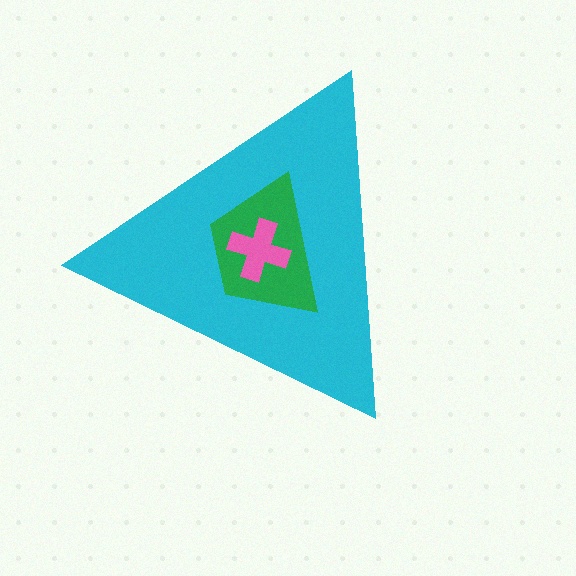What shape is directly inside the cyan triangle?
The green trapezoid.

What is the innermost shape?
The pink cross.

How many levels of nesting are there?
3.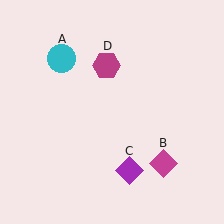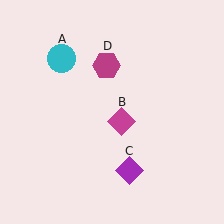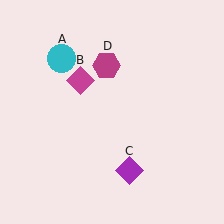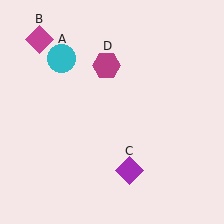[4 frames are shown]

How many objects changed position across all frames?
1 object changed position: magenta diamond (object B).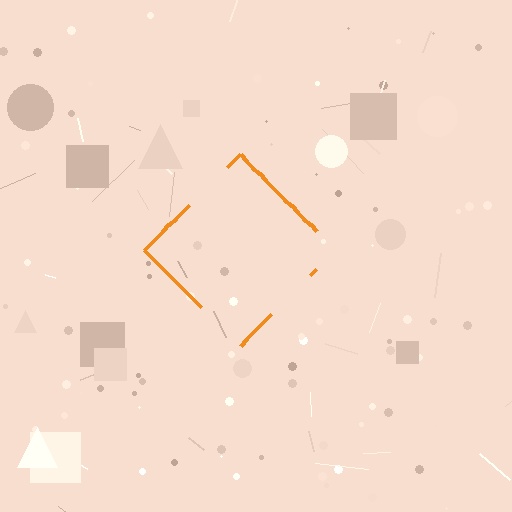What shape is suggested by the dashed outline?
The dashed outline suggests a diamond.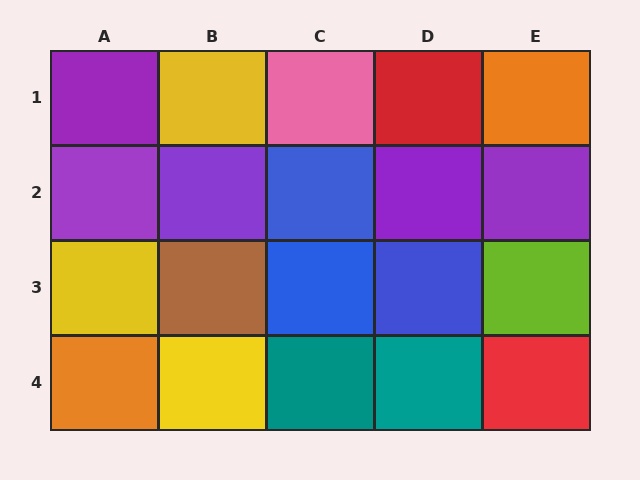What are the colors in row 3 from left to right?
Yellow, brown, blue, blue, lime.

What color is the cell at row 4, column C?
Teal.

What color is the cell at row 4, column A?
Orange.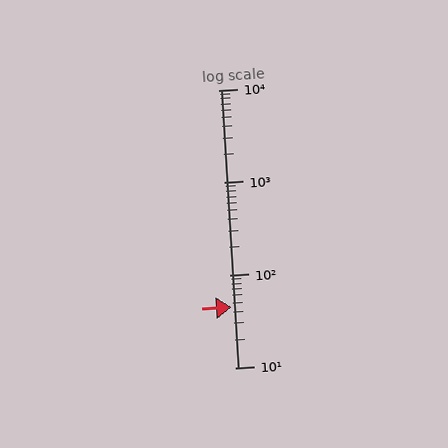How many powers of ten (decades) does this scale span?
The scale spans 3 decades, from 10 to 10000.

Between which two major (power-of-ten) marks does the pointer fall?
The pointer is between 10 and 100.